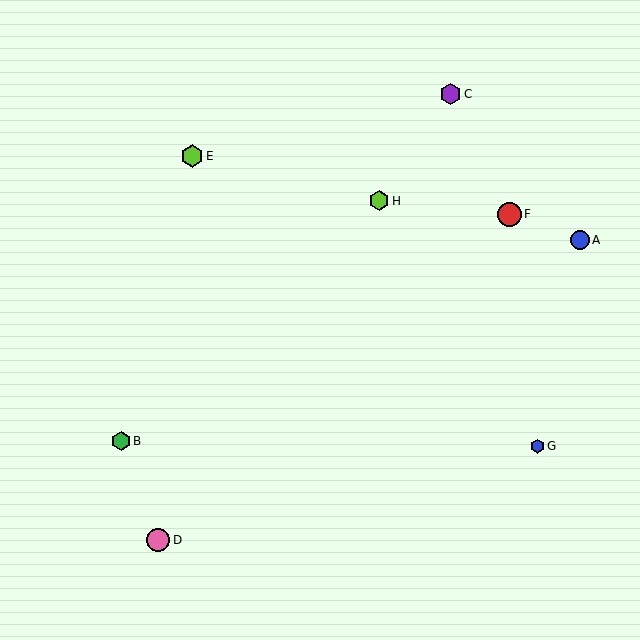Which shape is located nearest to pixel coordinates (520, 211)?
The red circle (labeled F) at (509, 214) is nearest to that location.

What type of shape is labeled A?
Shape A is a blue circle.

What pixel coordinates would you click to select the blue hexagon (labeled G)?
Click at (537, 446) to select the blue hexagon G.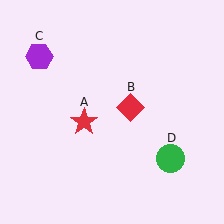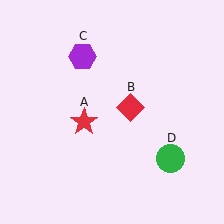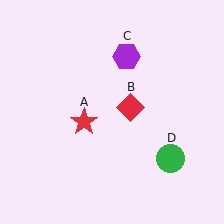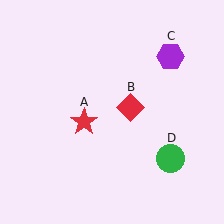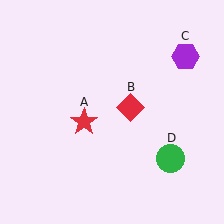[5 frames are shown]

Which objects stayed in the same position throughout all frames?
Red star (object A) and red diamond (object B) and green circle (object D) remained stationary.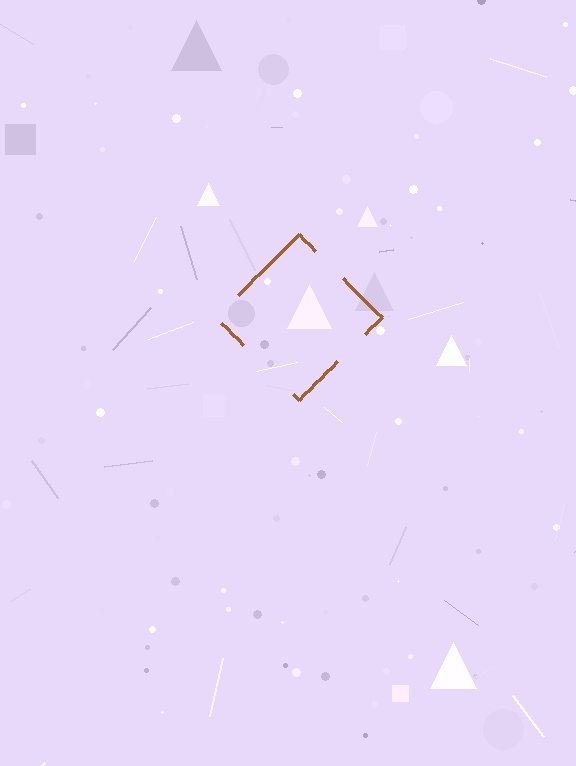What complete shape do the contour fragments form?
The contour fragments form a diamond.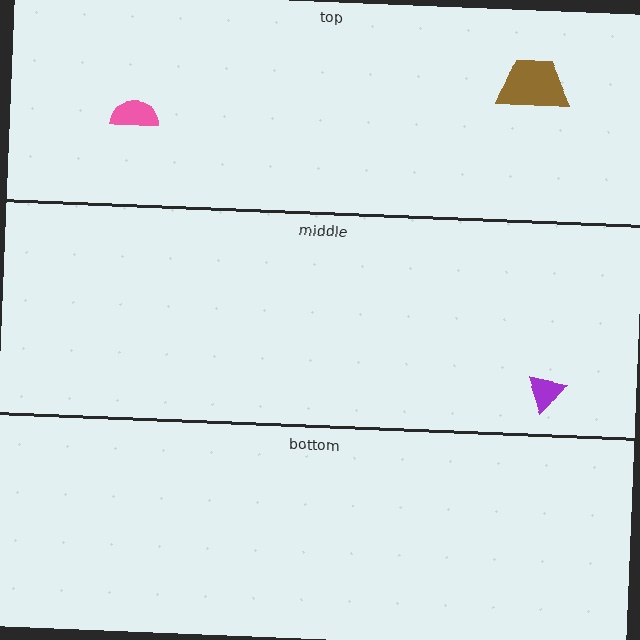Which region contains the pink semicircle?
The top region.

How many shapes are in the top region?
2.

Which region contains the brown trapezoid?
The top region.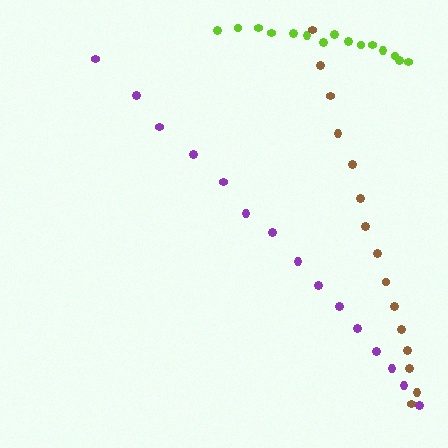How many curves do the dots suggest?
There are 3 distinct paths.